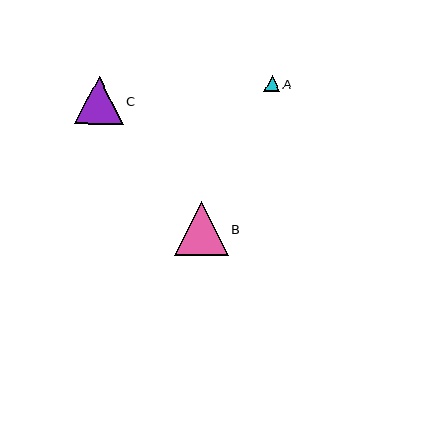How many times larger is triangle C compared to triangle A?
Triangle C is approximately 3.1 times the size of triangle A.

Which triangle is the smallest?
Triangle A is the smallest with a size of approximately 15 pixels.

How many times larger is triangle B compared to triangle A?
Triangle B is approximately 3.5 times the size of triangle A.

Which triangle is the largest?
Triangle B is the largest with a size of approximately 54 pixels.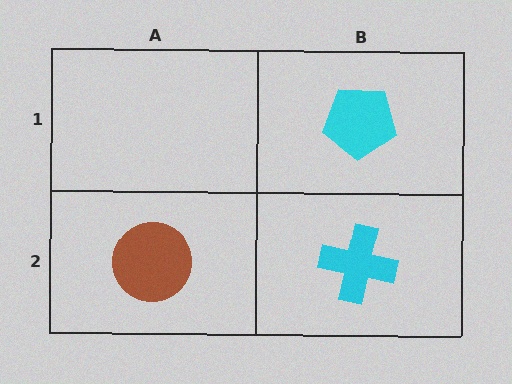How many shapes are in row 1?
1 shape.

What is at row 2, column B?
A cyan cross.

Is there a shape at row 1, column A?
No, that cell is empty.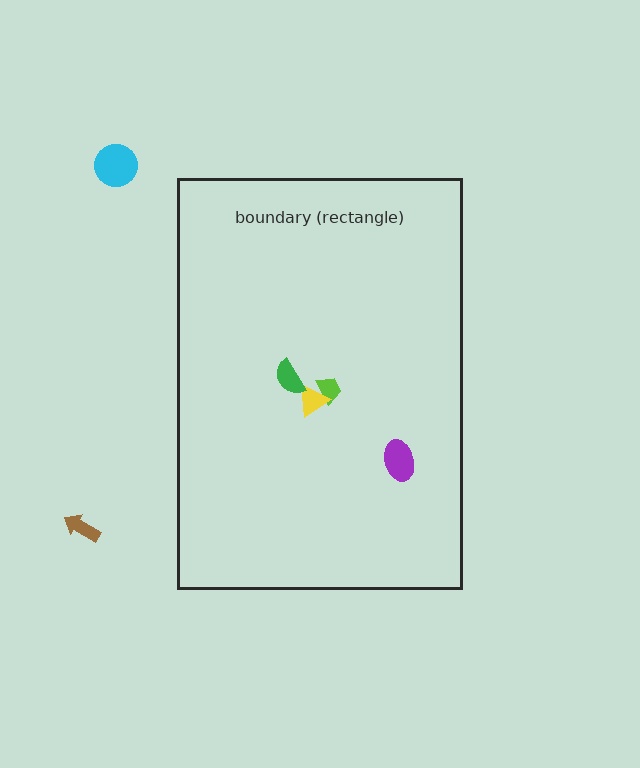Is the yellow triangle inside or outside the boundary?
Inside.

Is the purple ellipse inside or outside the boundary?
Inside.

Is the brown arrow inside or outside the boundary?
Outside.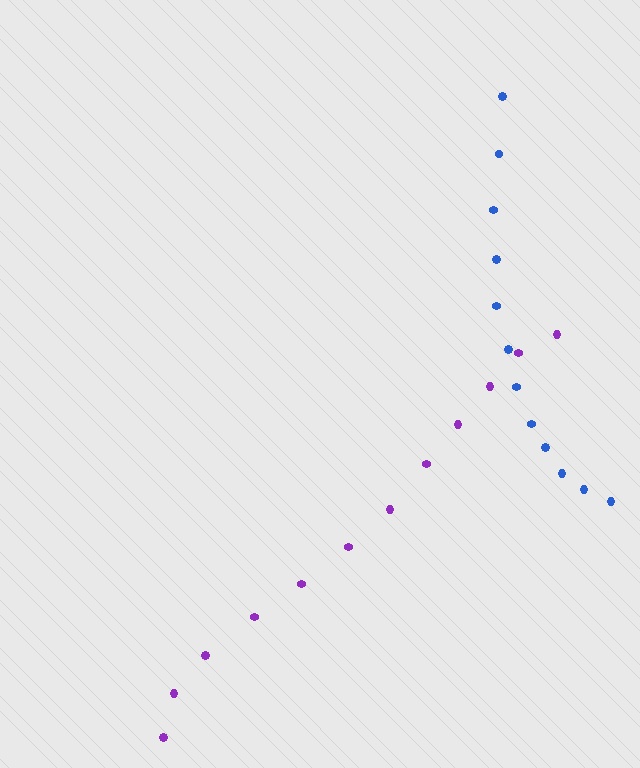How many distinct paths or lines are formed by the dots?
There are 2 distinct paths.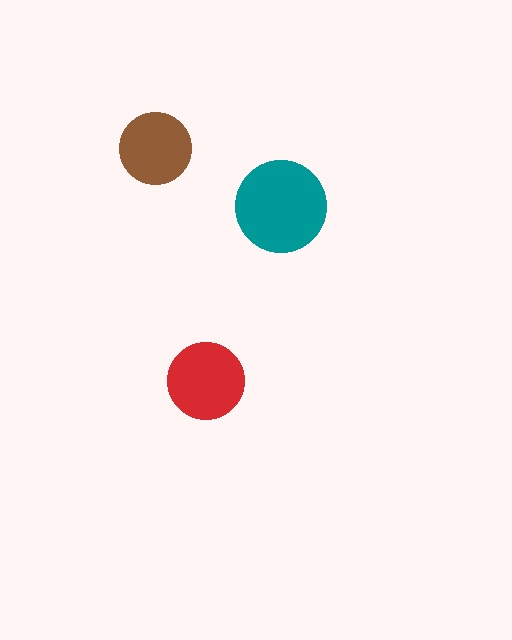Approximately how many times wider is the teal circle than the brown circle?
About 1.5 times wider.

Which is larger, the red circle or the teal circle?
The teal one.